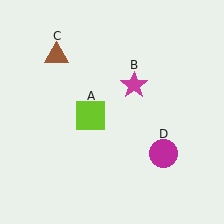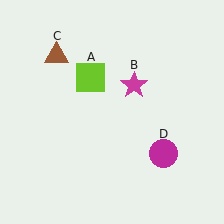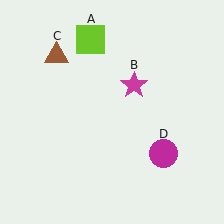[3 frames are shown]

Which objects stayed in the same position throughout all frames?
Magenta star (object B) and brown triangle (object C) and magenta circle (object D) remained stationary.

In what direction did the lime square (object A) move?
The lime square (object A) moved up.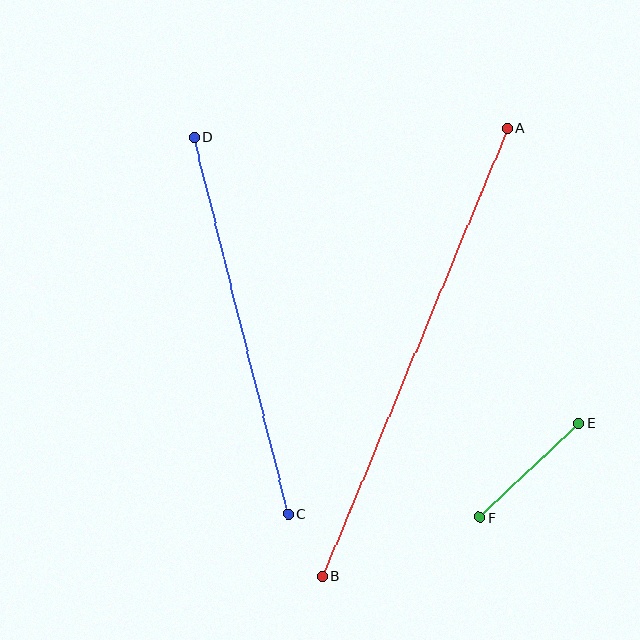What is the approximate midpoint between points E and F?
The midpoint is at approximately (530, 470) pixels.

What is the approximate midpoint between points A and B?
The midpoint is at approximately (415, 352) pixels.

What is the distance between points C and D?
The distance is approximately 388 pixels.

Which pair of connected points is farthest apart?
Points A and B are farthest apart.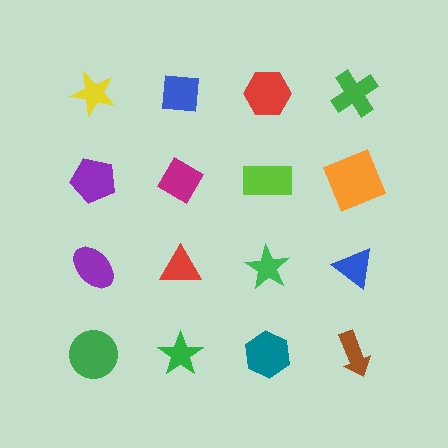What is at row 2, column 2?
A magenta diamond.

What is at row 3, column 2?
A red triangle.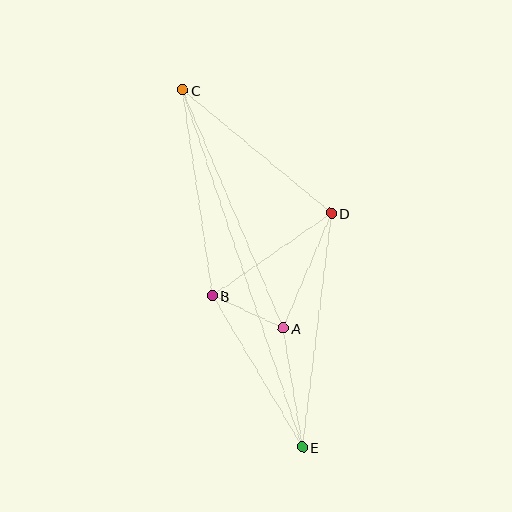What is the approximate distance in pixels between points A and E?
The distance between A and E is approximately 120 pixels.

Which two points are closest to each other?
Points A and B are closest to each other.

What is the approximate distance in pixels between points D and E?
The distance between D and E is approximately 236 pixels.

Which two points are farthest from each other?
Points C and E are farthest from each other.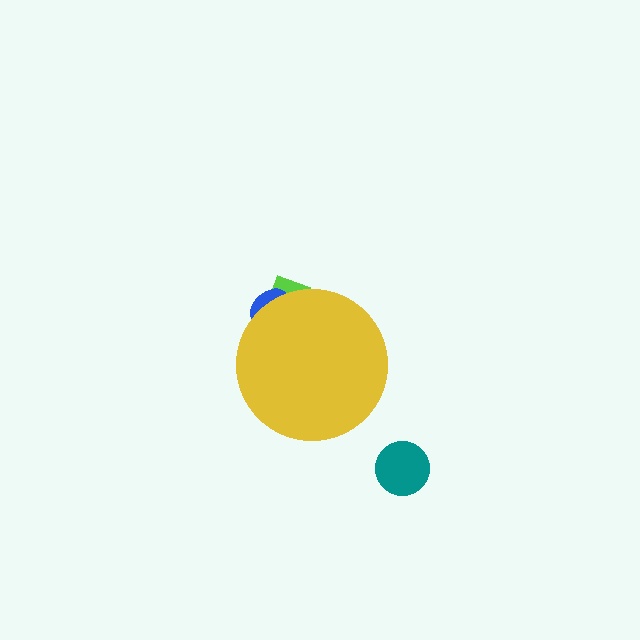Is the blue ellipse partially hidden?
Yes, the blue ellipse is partially hidden behind the yellow circle.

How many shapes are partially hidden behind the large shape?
2 shapes are partially hidden.